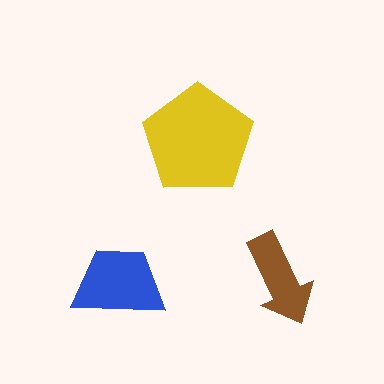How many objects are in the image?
There are 3 objects in the image.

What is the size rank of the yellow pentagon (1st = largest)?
1st.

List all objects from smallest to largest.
The brown arrow, the blue trapezoid, the yellow pentagon.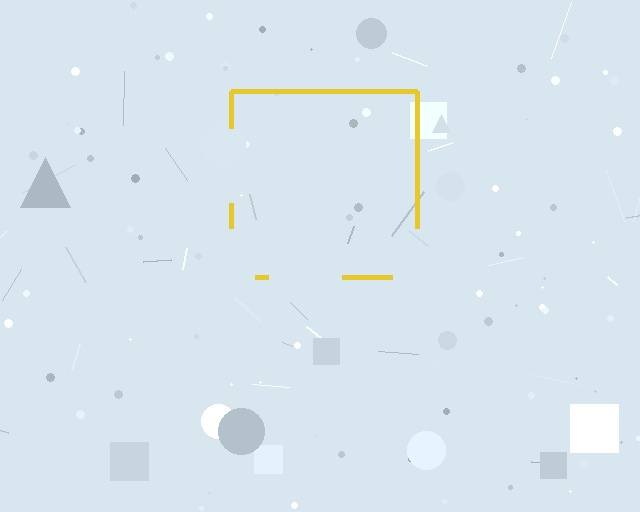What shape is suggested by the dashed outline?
The dashed outline suggests a square.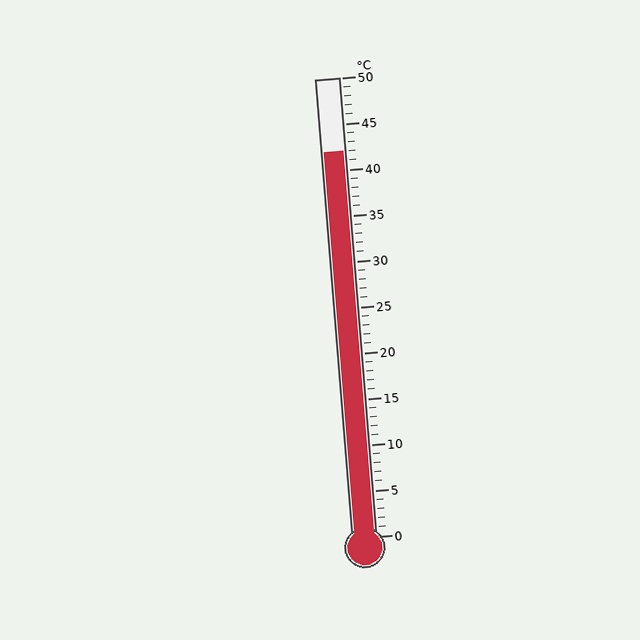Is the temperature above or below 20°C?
The temperature is above 20°C.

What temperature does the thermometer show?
The thermometer shows approximately 42°C.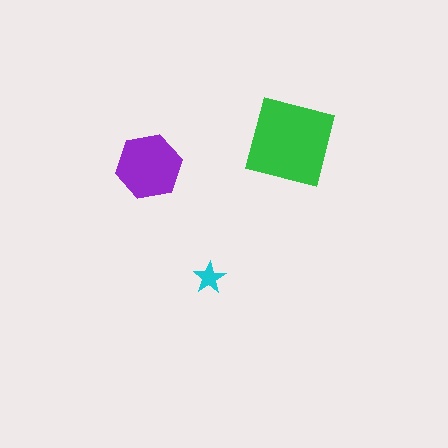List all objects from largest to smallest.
The green square, the purple hexagon, the cyan star.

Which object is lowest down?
The cyan star is bottommost.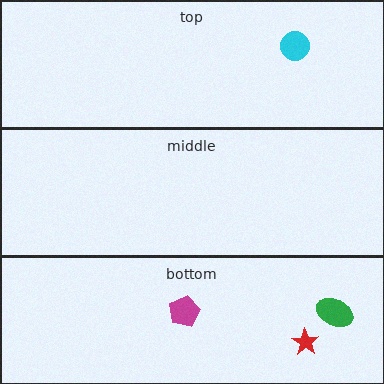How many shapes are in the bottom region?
3.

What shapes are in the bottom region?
The green ellipse, the magenta pentagon, the red star.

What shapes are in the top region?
The cyan circle.